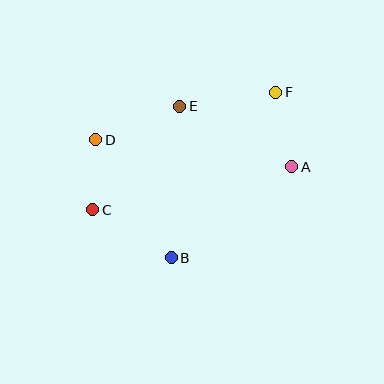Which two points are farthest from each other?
Points C and F are farthest from each other.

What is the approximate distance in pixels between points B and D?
The distance between B and D is approximately 140 pixels.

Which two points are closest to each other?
Points C and D are closest to each other.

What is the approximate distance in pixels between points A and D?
The distance between A and D is approximately 198 pixels.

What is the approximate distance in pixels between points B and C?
The distance between B and C is approximately 92 pixels.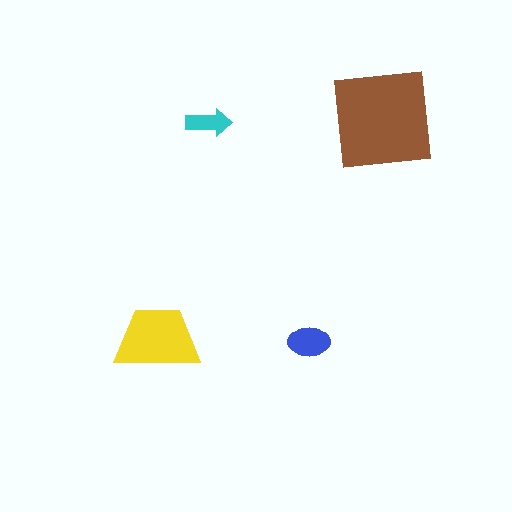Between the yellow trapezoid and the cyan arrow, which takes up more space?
The yellow trapezoid.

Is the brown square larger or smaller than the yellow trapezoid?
Larger.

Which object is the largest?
The brown square.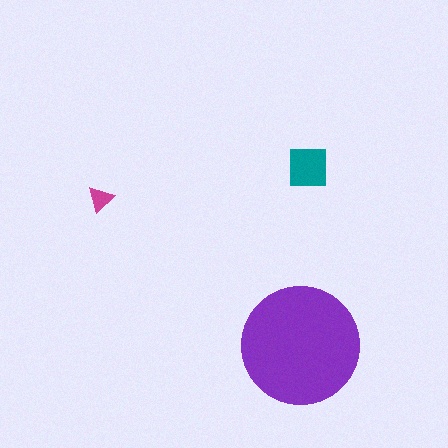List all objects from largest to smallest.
The purple circle, the teal square, the magenta triangle.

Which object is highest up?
The teal square is topmost.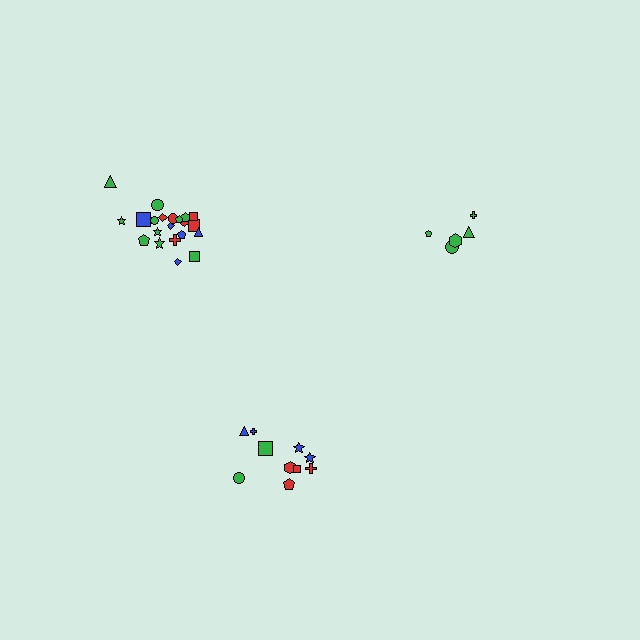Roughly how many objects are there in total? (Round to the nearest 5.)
Roughly 35 objects in total.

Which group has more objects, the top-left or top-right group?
The top-left group.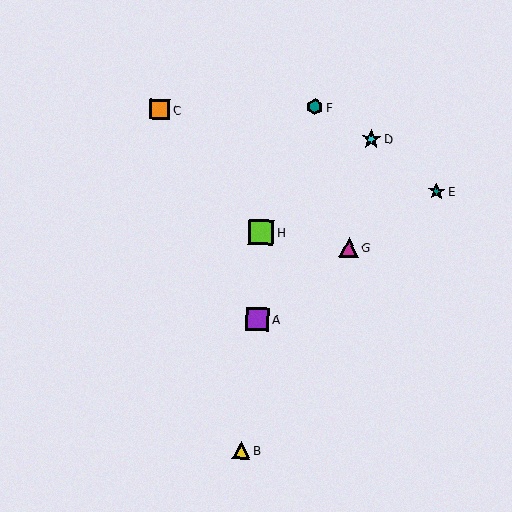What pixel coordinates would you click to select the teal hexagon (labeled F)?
Click at (315, 107) to select the teal hexagon F.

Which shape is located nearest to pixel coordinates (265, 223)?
The lime square (labeled H) at (261, 232) is nearest to that location.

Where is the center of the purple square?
The center of the purple square is at (257, 319).